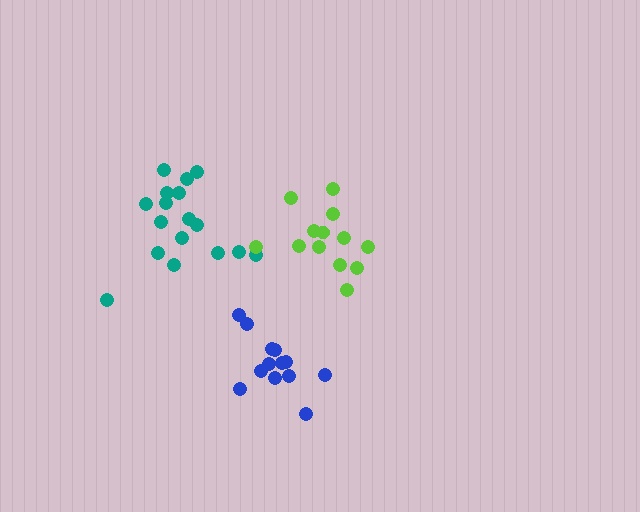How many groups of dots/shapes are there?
There are 3 groups.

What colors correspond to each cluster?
The clusters are colored: teal, blue, lime.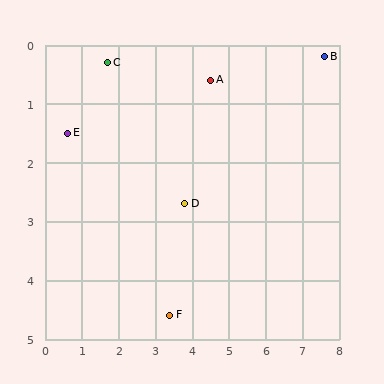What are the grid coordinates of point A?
Point A is at approximately (4.5, 0.6).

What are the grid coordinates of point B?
Point B is at approximately (7.6, 0.2).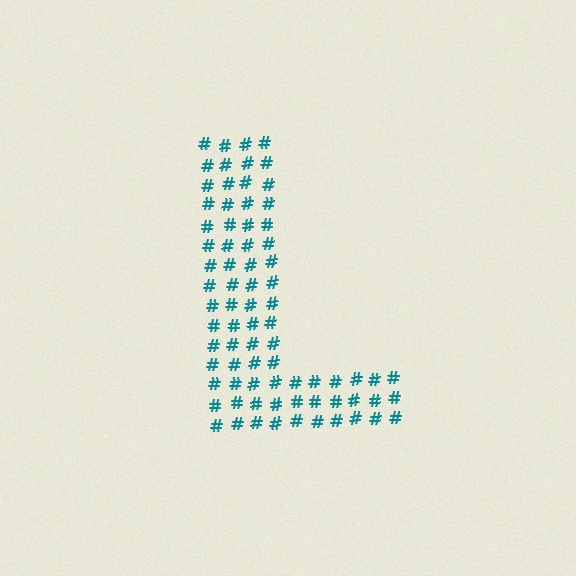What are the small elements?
The small elements are hash symbols.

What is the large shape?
The large shape is the letter L.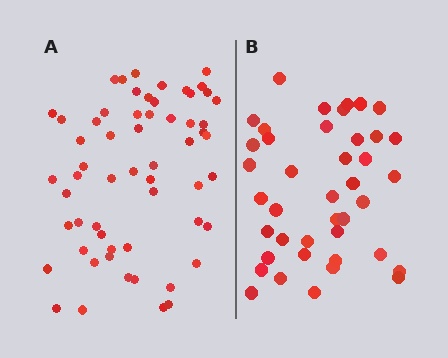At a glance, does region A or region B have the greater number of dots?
Region A (the left region) has more dots.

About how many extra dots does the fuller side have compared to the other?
Region A has approximately 20 more dots than region B.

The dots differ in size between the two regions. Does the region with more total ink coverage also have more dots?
No. Region B has more total ink coverage because its dots are larger, but region A actually contains more individual dots. Total area can be misleading — the number of items is what matters here.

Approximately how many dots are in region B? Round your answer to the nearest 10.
About 40 dots. (The exact count is 41, which rounds to 40.)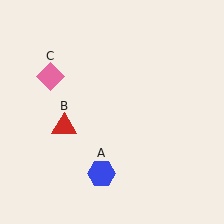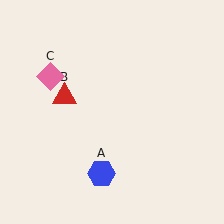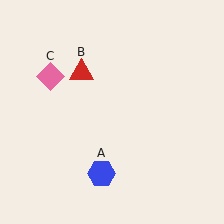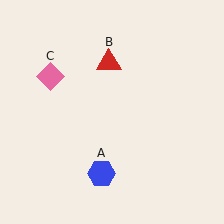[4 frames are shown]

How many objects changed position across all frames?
1 object changed position: red triangle (object B).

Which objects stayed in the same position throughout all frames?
Blue hexagon (object A) and pink diamond (object C) remained stationary.